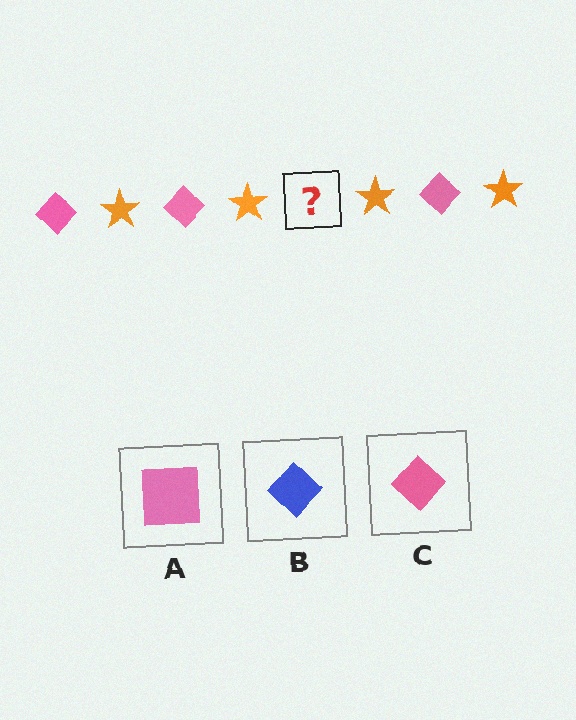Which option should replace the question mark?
Option C.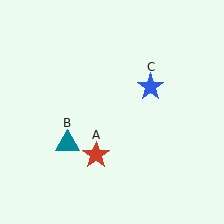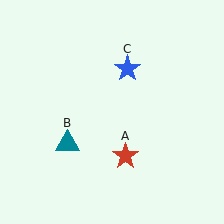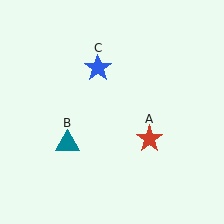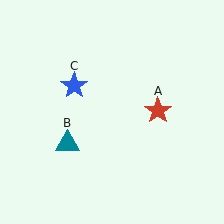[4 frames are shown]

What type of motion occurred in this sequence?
The red star (object A), blue star (object C) rotated counterclockwise around the center of the scene.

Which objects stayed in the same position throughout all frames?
Teal triangle (object B) remained stationary.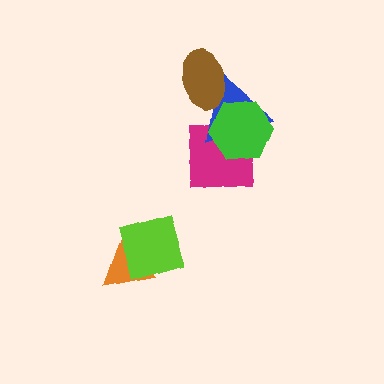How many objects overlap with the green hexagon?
2 objects overlap with the green hexagon.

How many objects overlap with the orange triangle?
1 object overlaps with the orange triangle.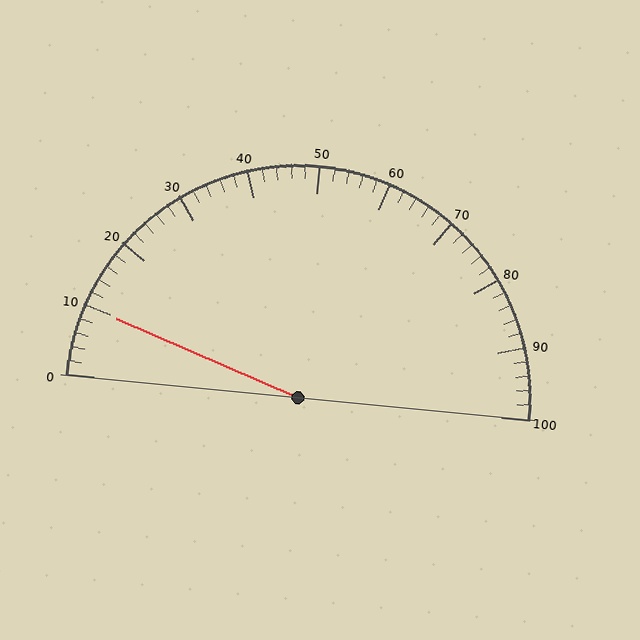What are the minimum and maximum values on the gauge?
The gauge ranges from 0 to 100.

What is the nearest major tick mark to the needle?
The nearest major tick mark is 10.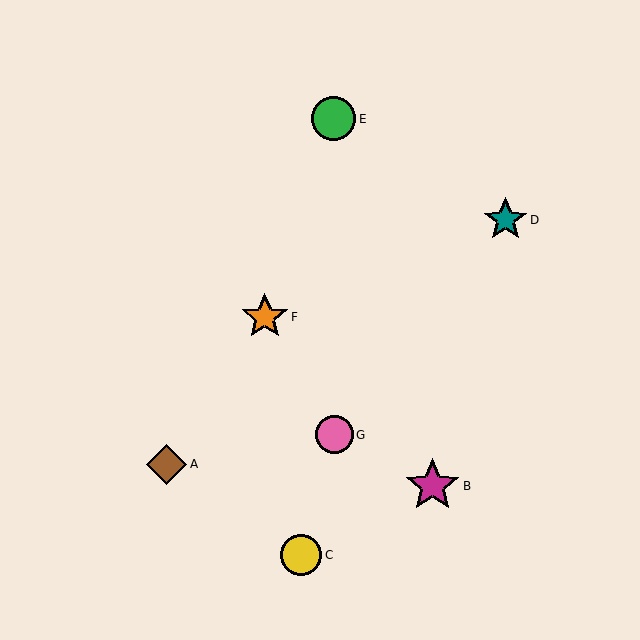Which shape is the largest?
The magenta star (labeled B) is the largest.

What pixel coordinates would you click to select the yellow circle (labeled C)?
Click at (301, 555) to select the yellow circle C.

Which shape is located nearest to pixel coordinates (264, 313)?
The orange star (labeled F) at (265, 317) is nearest to that location.